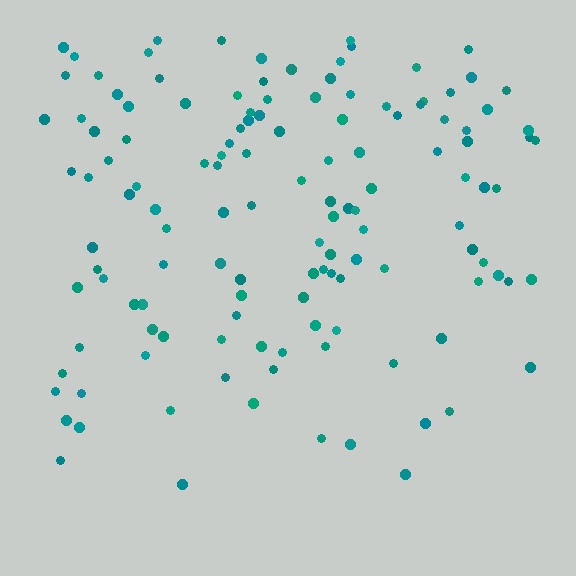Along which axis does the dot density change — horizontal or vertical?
Vertical.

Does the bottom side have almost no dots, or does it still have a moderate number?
Still a moderate number, just noticeably fewer than the top.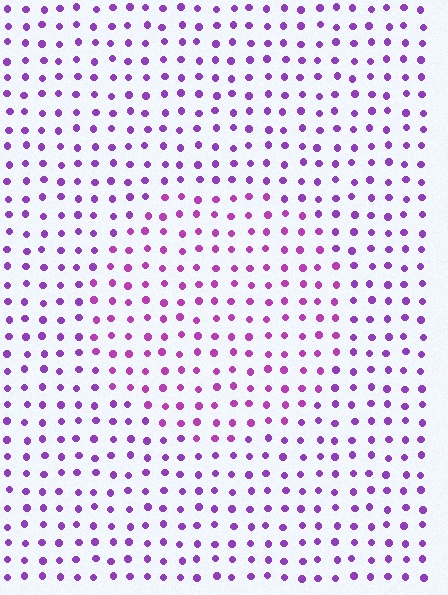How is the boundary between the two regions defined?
The boundary is defined purely by a slight shift in hue (about 22 degrees). Spacing, size, and orientation are identical on both sides.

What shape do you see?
I see a circle.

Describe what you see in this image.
The image is filled with small purple elements in a uniform arrangement. A circle-shaped region is visible where the elements are tinted to a slightly different hue, forming a subtle color boundary.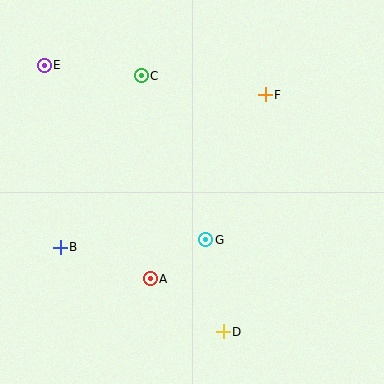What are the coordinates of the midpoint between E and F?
The midpoint between E and F is at (155, 80).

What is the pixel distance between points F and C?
The distance between F and C is 125 pixels.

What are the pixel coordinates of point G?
Point G is at (206, 240).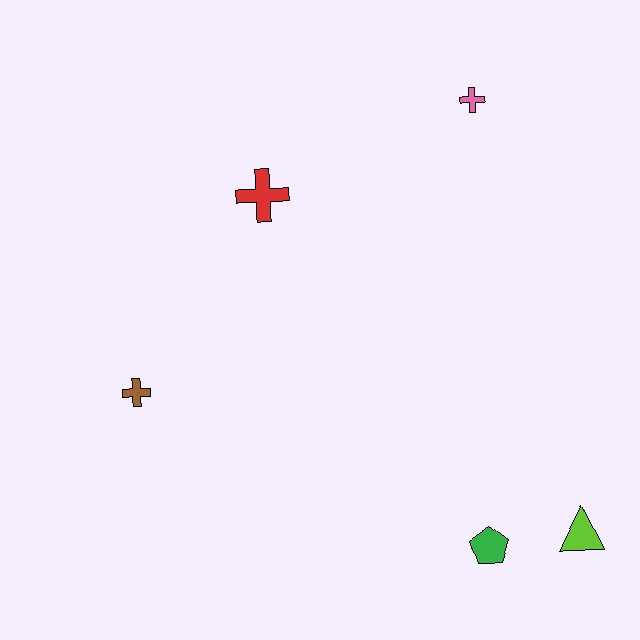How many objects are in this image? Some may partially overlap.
There are 5 objects.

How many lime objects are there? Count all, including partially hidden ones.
There is 1 lime object.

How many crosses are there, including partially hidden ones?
There are 3 crosses.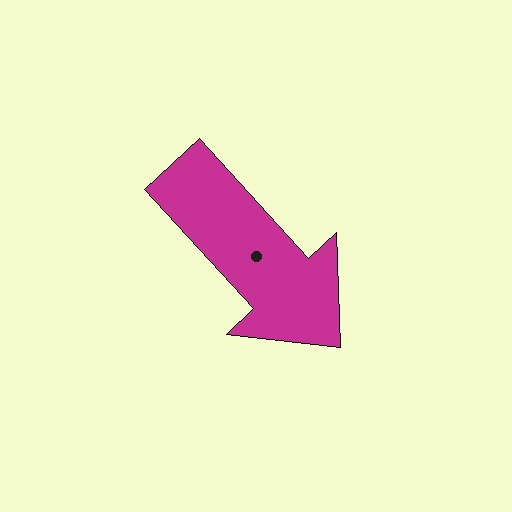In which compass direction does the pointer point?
Southeast.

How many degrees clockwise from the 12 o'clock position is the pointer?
Approximately 137 degrees.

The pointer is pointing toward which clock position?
Roughly 5 o'clock.